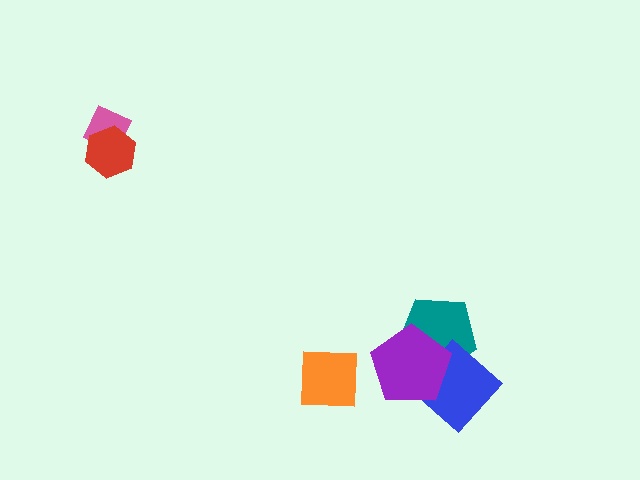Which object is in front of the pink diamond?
The red hexagon is in front of the pink diamond.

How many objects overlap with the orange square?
0 objects overlap with the orange square.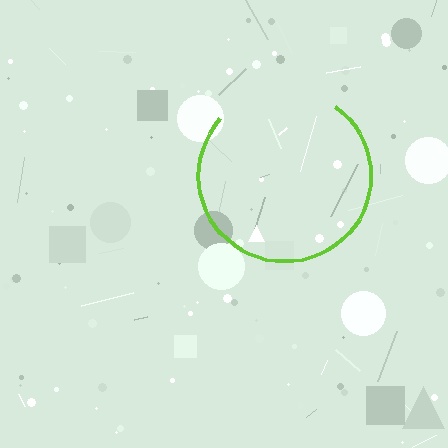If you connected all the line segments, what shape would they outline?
They would outline a circle.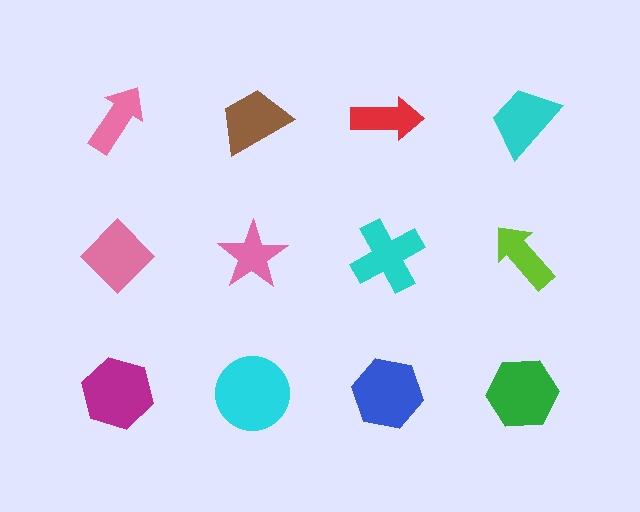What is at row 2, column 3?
A cyan cross.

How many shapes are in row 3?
4 shapes.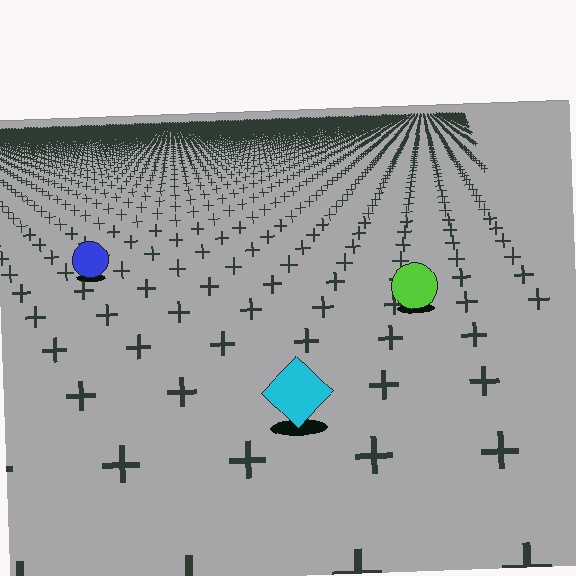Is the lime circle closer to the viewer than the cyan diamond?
No. The cyan diamond is closer — you can tell from the texture gradient: the ground texture is coarser near it.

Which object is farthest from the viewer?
The blue circle is farthest from the viewer. It appears smaller and the ground texture around it is denser.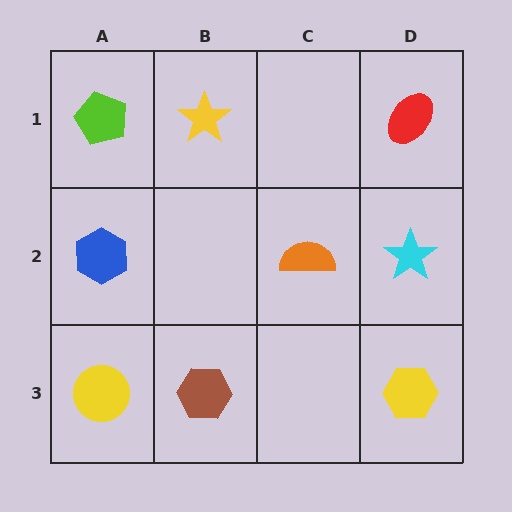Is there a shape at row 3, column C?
No, that cell is empty.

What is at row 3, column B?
A brown hexagon.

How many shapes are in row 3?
3 shapes.